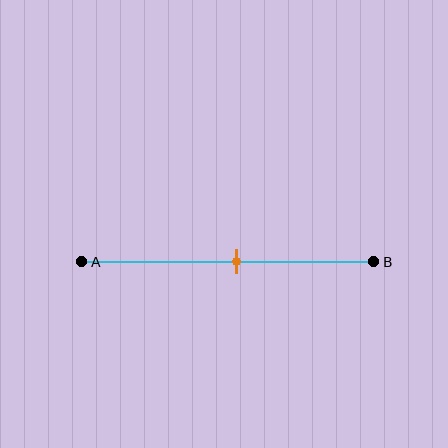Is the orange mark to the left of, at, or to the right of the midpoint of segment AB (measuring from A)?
The orange mark is approximately at the midpoint of segment AB.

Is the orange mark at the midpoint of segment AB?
Yes, the mark is approximately at the midpoint.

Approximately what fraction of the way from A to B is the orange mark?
The orange mark is approximately 55% of the way from A to B.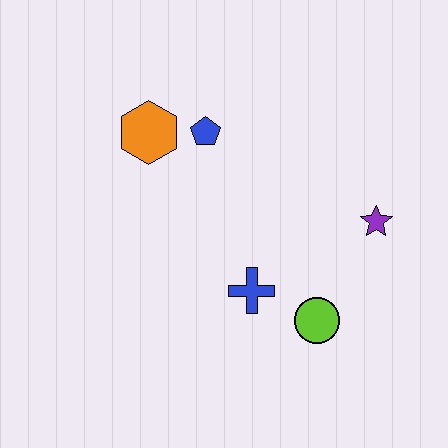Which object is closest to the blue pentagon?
The orange hexagon is closest to the blue pentagon.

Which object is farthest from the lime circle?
The orange hexagon is farthest from the lime circle.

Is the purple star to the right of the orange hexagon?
Yes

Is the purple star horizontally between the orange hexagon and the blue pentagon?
No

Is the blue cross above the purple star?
No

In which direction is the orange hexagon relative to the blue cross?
The orange hexagon is above the blue cross.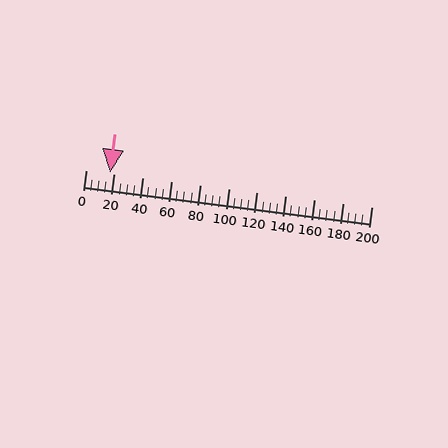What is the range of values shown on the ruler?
The ruler shows values from 0 to 200.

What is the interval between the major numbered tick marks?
The major tick marks are spaced 20 units apart.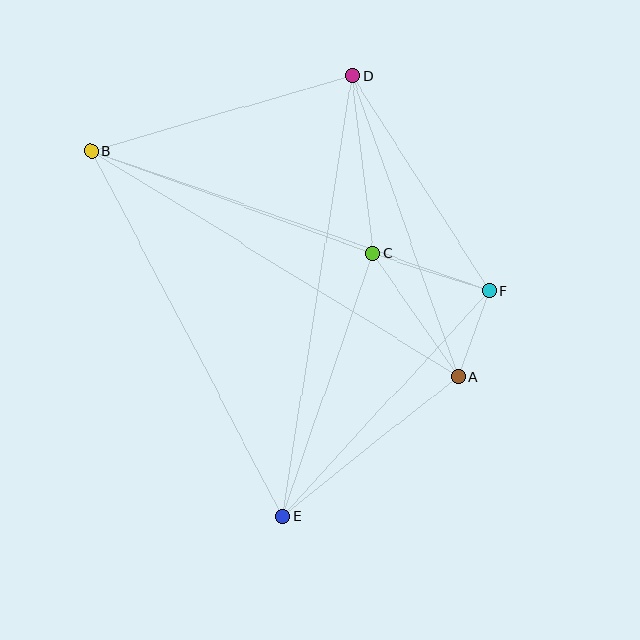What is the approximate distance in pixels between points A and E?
The distance between A and E is approximately 224 pixels.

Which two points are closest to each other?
Points A and F are closest to each other.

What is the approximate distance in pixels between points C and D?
The distance between C and D is approximately 179 pixels.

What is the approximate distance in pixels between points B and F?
The distance between B and F is approximately 422 pixels.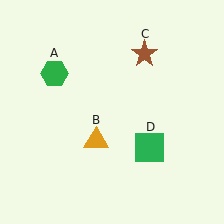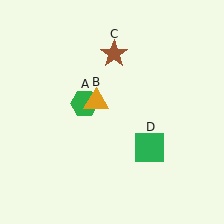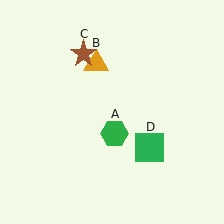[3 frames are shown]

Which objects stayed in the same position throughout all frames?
Green square (object D) remained stationary.